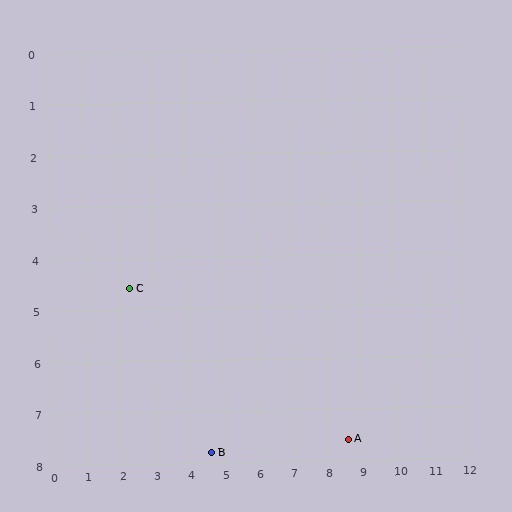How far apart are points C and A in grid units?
Points C and A are about 7.0 grid units apart.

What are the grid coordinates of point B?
Point B is at approximately (4.6, 7.8).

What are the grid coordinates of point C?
Point C is at approximately (2.3, 4.6).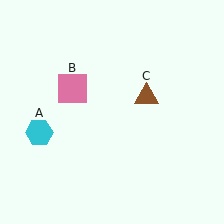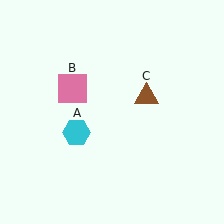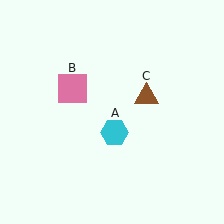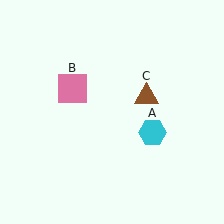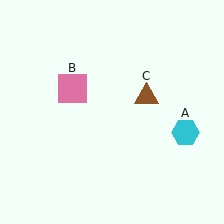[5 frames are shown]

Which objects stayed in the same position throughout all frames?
Pink square (object B) and brown triangle (object C) remained stationary.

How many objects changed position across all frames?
1 object changed position: cyan hexagon (object A).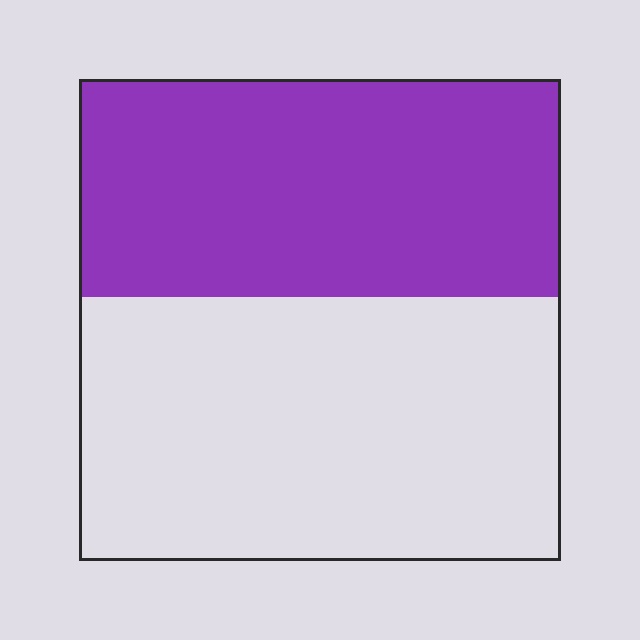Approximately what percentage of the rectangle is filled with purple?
Approximately 45%.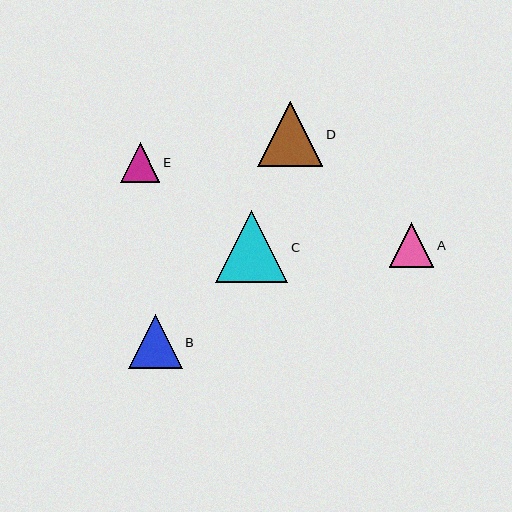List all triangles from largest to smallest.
From largest to smallest: C, D, B, A, E.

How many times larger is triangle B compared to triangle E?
Triangle B is approximately 1.4 times the size of triangle E.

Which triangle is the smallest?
Triangle E is the smallest with a size of approximately 40 pixels.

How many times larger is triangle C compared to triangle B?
Triangle C is approximately 1.3 times the size of triangle B.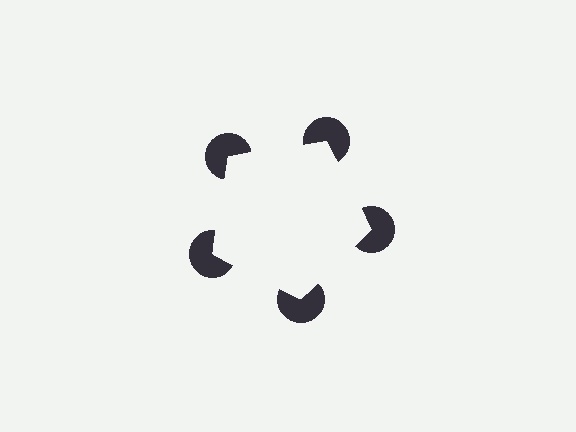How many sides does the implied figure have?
5 sides.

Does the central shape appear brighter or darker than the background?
It typically appears slightly brighter than the background, even though no actual brightness change is drawn.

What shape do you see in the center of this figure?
An illusory pentagon — its edges are inferred from the aligned wedge cuts in the pac-man discs, not physically drawn.